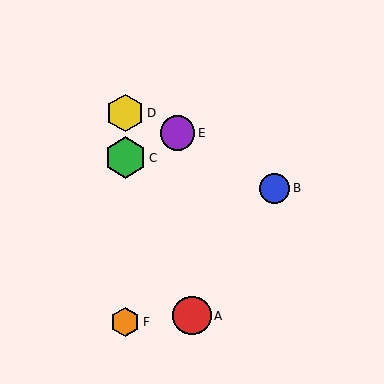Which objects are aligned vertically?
Objects C, D, F are aligned vertically.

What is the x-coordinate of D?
Object D is at x≈125.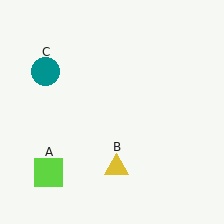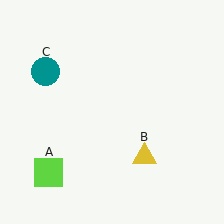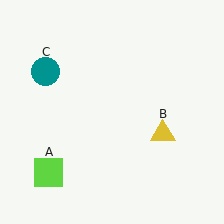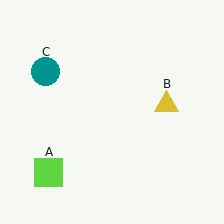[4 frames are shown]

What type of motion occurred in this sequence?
The yellow triangle (object B) rotated counterclockwise around the center of the scene.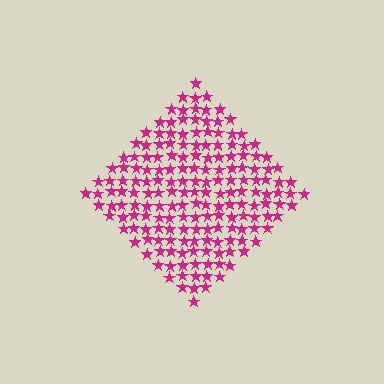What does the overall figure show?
The overall figure shows a diamond.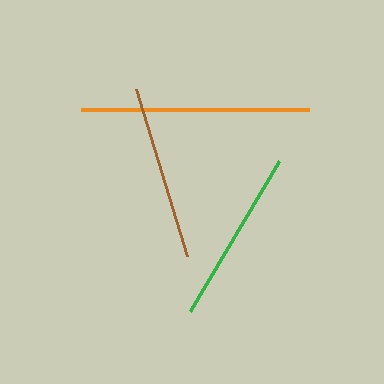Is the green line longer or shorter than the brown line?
The brown line is longer than the green line.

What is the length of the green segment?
The green segment is approximately 175 pixels long.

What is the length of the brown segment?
The brown segment is approximately 175 pixels long.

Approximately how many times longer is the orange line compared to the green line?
The orange line is approximately 1.3 times the length of the green line.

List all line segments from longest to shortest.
From longest to shortest: orange, brown, green.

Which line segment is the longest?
The orange line is the longest at approximately 228 pixels.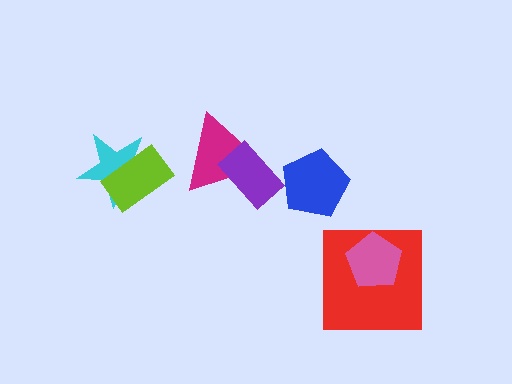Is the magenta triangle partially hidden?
Yes, it is partially covered by another shape.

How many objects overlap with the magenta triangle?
1 object overlaps with the magenta triangle.